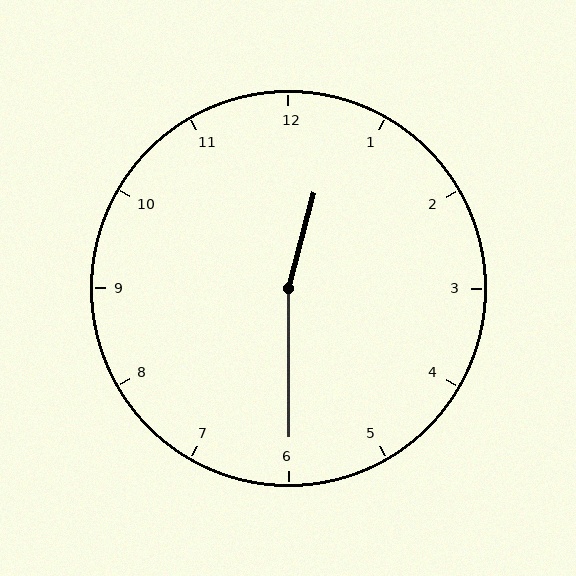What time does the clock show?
12:30.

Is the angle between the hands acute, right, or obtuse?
It is obtuse.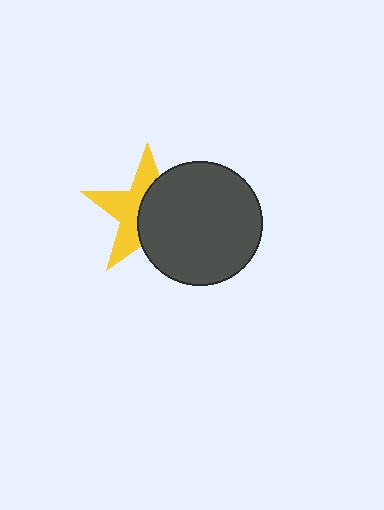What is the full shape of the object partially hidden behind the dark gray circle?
The partially hidden object is a yellow star.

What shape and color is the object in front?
The object in front is a dark gray circle.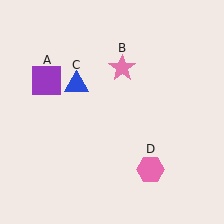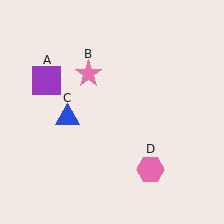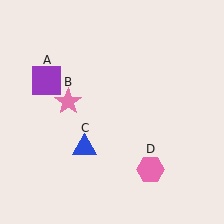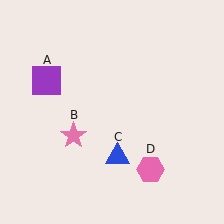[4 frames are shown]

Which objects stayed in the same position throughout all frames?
Purple square (object A) and pink hexagon (object D) remained stationary.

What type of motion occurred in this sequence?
The pink star (object B), blue triangle (object C) rotated counterclockwise around the center of the scene.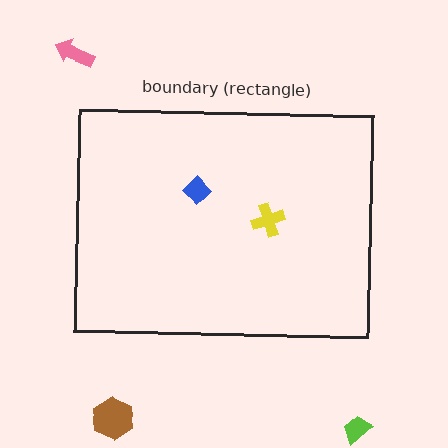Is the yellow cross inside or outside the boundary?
Inside.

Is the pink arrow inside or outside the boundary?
Outside.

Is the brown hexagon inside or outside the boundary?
Outside.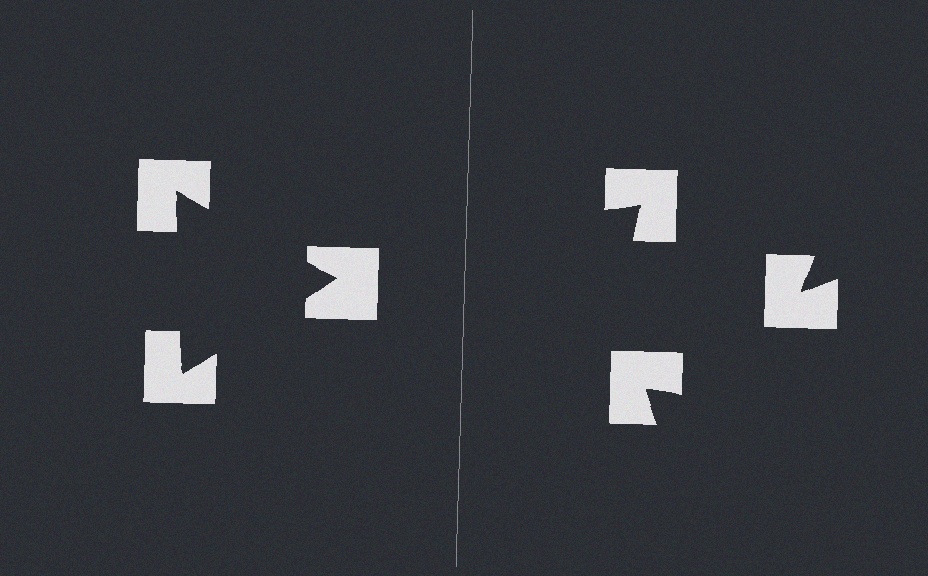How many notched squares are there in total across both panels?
6 — 3 on each side.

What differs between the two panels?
The notched squares are positioned identically on both sides; only the wedge orientations differ. On the left they align to a triangle; on the right they are misaligned.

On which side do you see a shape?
An illusory triangle appears on the left side. On the right side the wedge cuts are rotated, so no coherent shape forms.